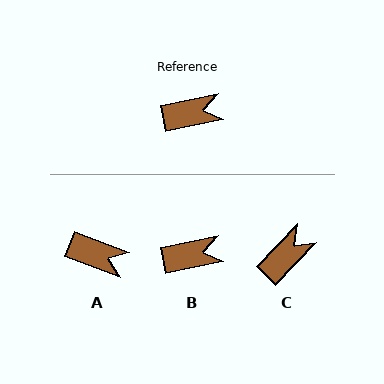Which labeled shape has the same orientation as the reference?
B.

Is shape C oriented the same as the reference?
No, it is off by about 35 degrees.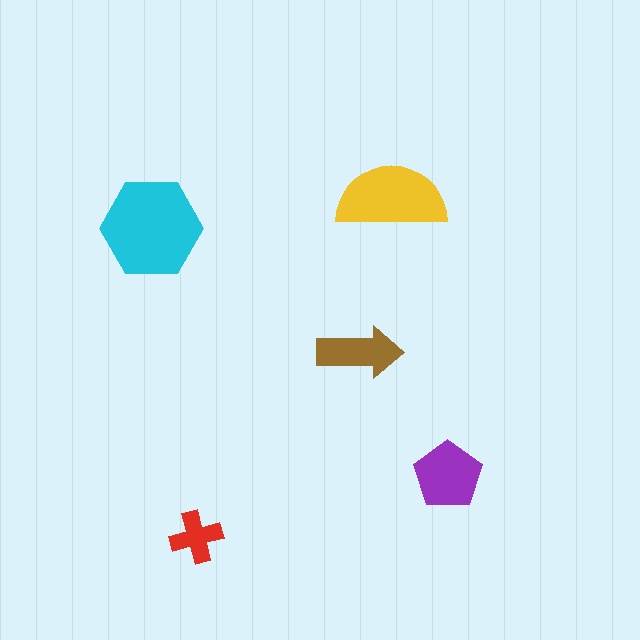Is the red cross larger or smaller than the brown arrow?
Smaller.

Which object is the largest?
The cyan hexagon.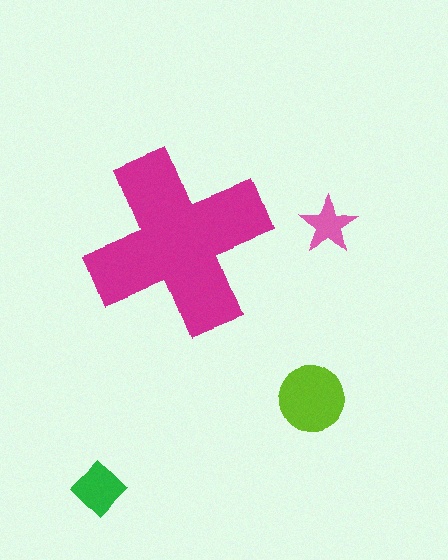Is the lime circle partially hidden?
No, the lime circle is fully visible.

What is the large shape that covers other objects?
A magenta cross.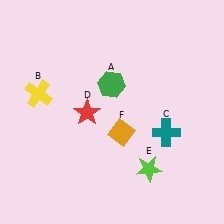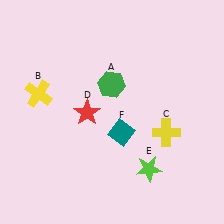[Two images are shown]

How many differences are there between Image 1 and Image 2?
There are 2 differences between the two images.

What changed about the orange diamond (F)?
In Image 1, F is orange. In Image 2, it changed to teal.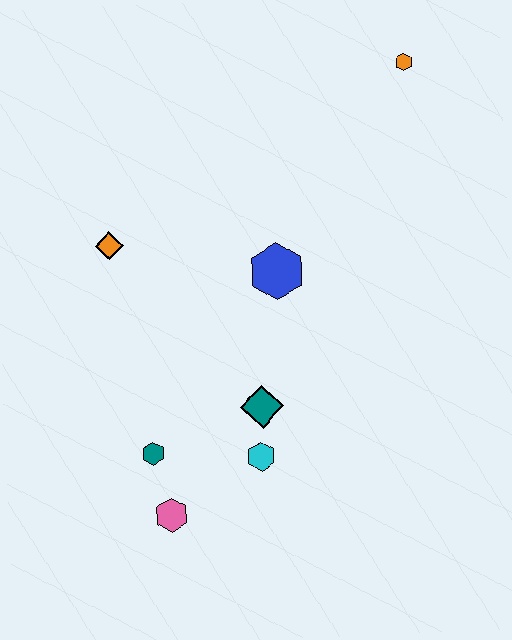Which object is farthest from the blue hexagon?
The pink hexagon is farthest from the blue hexagon.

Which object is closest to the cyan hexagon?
The teal diamond is closest to the cyan hexagon.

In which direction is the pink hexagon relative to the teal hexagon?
The pink hexagon is below the teal hexagon.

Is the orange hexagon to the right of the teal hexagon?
Yes